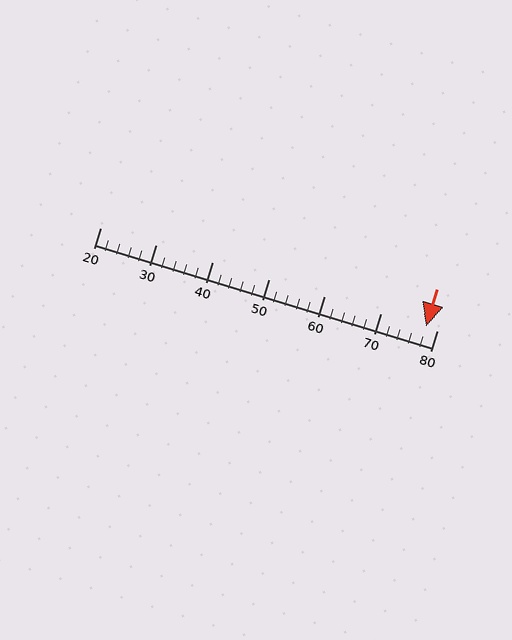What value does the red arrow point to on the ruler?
The red arrow points to approximately 78.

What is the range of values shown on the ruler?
The ruler shows values from 20 to 80.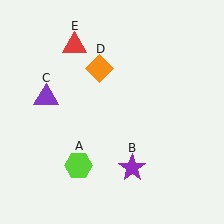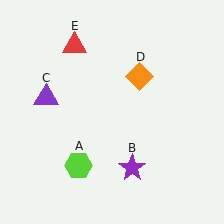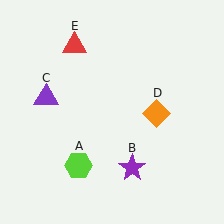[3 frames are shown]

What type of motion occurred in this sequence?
The orange diamond (object D) rotated clockwise around the center of the scene.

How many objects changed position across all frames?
1 object changed position: orange diamond (object D).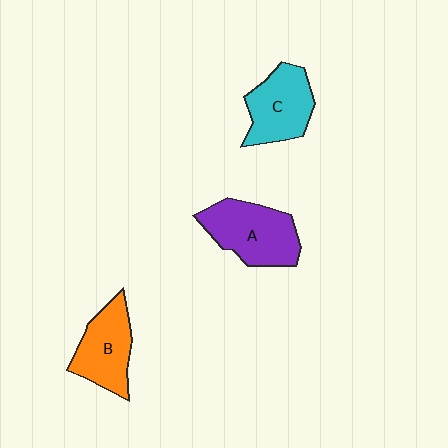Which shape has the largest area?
Shape A (purple).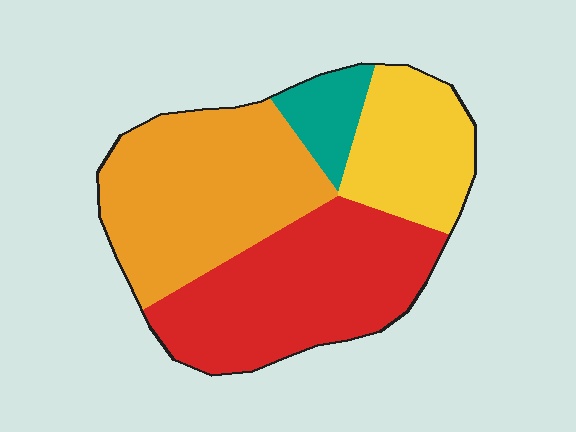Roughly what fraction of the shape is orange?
Orange takes up about three eighths (3/8) of the shape.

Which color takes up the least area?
Teal, at roughly 10%.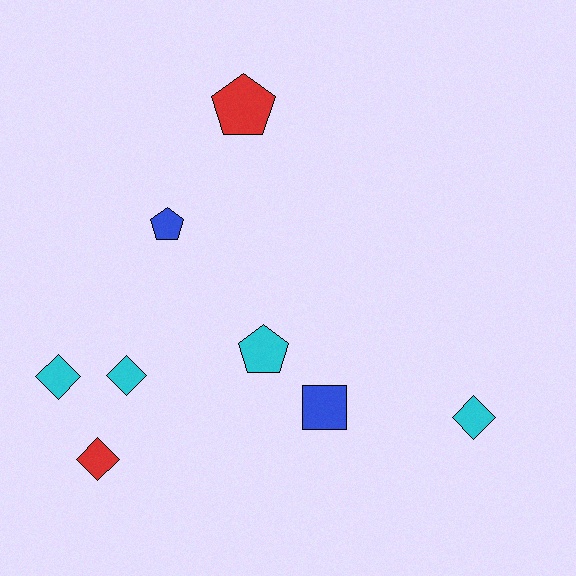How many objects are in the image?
There are 8 objects.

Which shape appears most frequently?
Diamond, with 4 objects.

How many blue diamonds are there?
There are no blue diamonds.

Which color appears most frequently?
Cyan, with 4 objects.